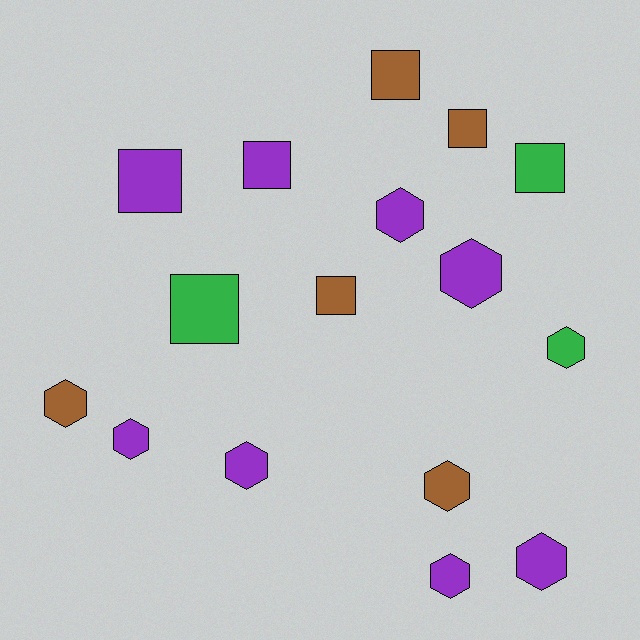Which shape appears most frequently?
Hexagon, with 9 objects.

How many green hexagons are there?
There is 1 green hexagon.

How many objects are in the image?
There are 16 objects.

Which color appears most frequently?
Purple, with 8 objects.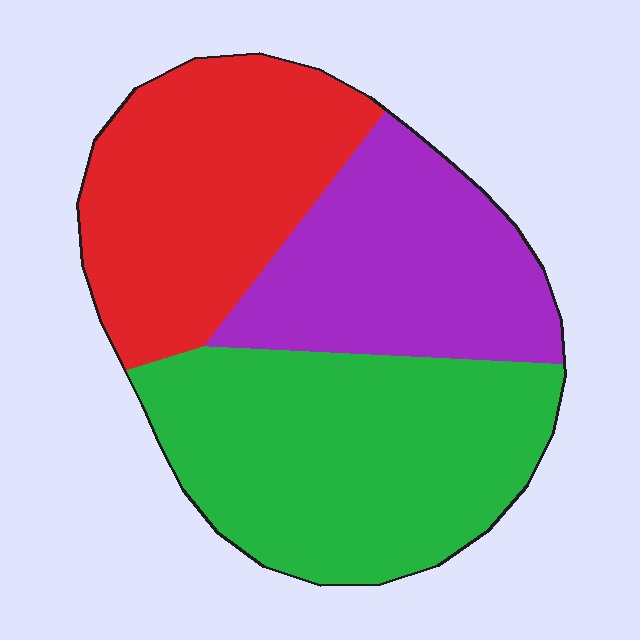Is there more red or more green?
Green.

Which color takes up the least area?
Purple, at roughly 30%.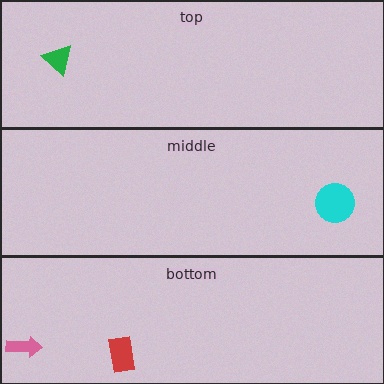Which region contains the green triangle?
The top region.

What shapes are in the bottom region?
The red rectangle, the pink arrow.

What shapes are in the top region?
The green triangle.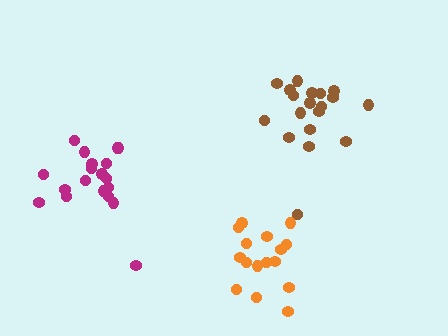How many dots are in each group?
Group 1: 19 dots, Group 2: 19 dots, Group 3: 16 dots (54 total).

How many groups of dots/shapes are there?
There are 3 groups.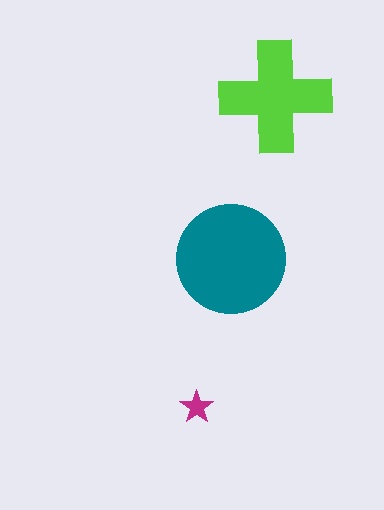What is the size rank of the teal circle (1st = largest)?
1st.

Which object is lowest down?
The magenta star is bottommost.